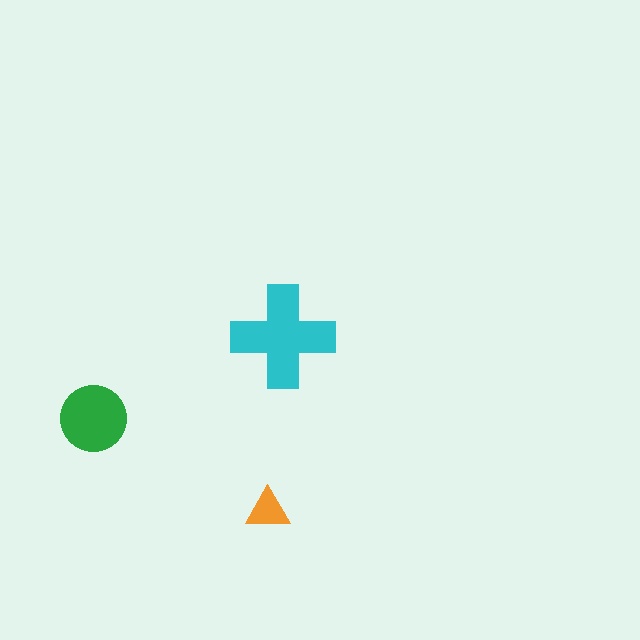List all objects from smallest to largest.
The orange triangle, the green circle, the cyan cross.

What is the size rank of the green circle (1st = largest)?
2nd.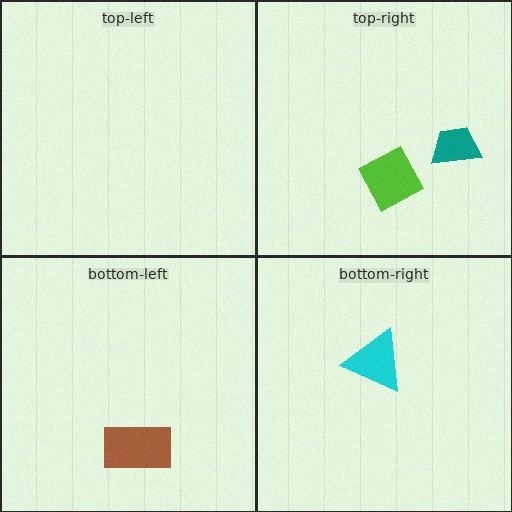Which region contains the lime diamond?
The top-right region.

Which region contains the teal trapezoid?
The top-right region.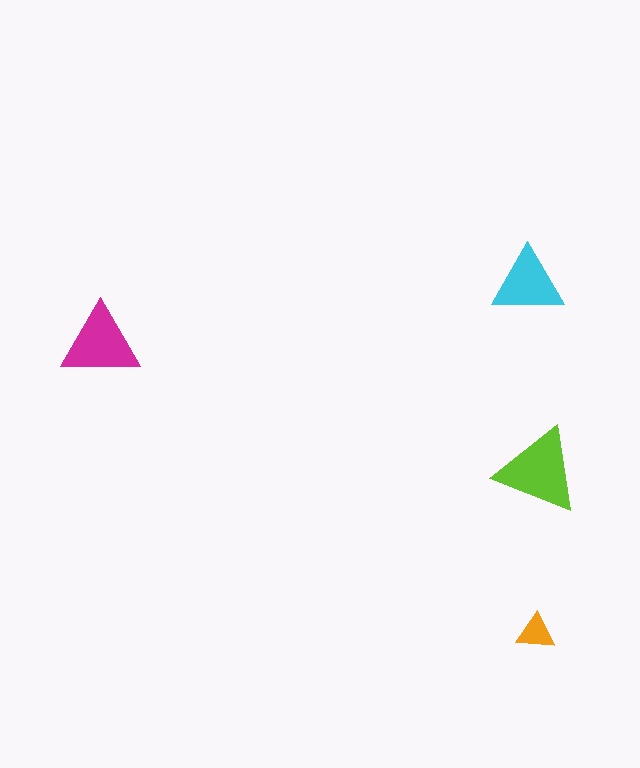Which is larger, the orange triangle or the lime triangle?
The lime one.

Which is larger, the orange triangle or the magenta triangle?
The magenta one.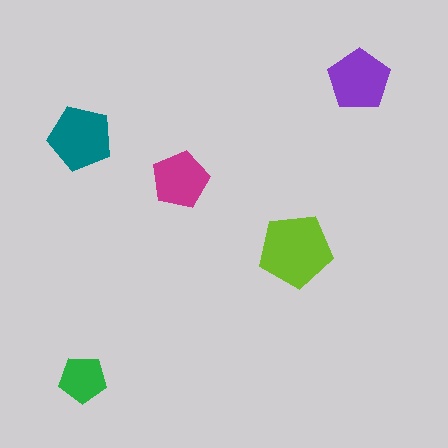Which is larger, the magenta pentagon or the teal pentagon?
The teal one.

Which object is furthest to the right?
The purple pentagon is rightmost.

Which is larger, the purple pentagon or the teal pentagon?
The teal one.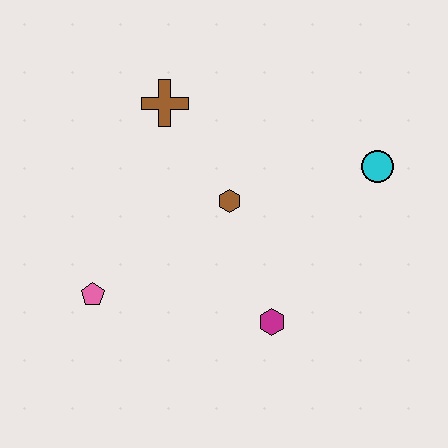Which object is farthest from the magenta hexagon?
The brown cross is farthest from the magenta hexagon.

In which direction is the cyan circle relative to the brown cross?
The cyan circle is to the right of the brown cross.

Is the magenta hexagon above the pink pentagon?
No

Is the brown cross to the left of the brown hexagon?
Yes